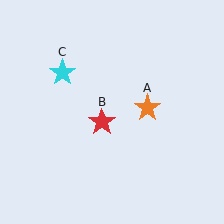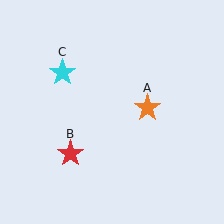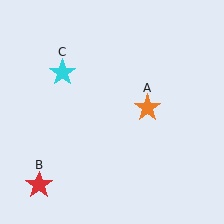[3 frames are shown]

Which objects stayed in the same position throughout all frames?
Orange star (object A) and cyan star (object C) remained stationary.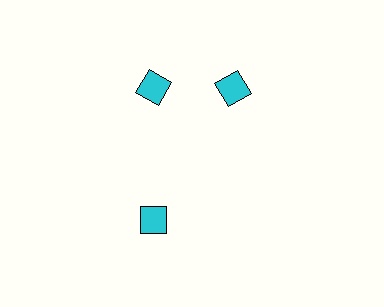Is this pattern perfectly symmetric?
No. The 3 cyan diamonds are arranged in a ring, but one element near the 3 o'clock position is rotated out of alignment along the ring, breaking the 3-fold rotational symmetry.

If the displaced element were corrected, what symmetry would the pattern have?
It would have 3-fold rotational symmetry — the pattern would map onto itself every 120 degrees.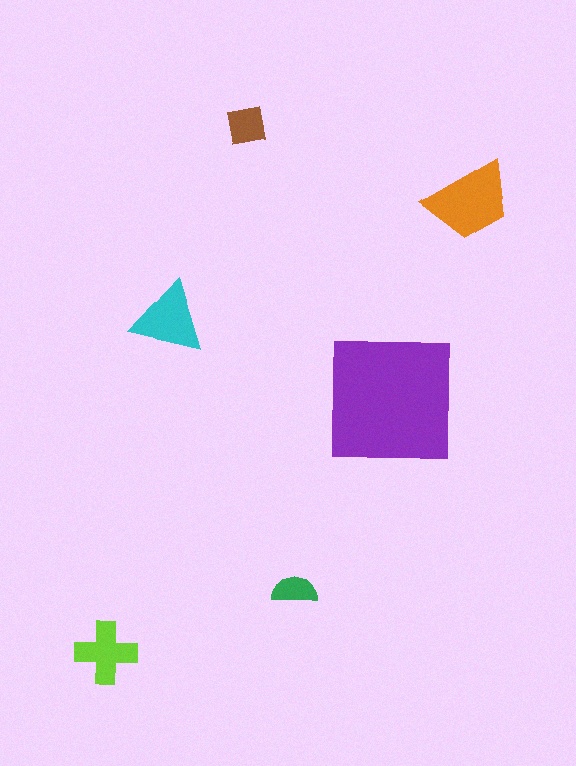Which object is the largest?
The purple square.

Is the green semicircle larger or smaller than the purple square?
Smaller.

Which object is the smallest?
The green semicircle.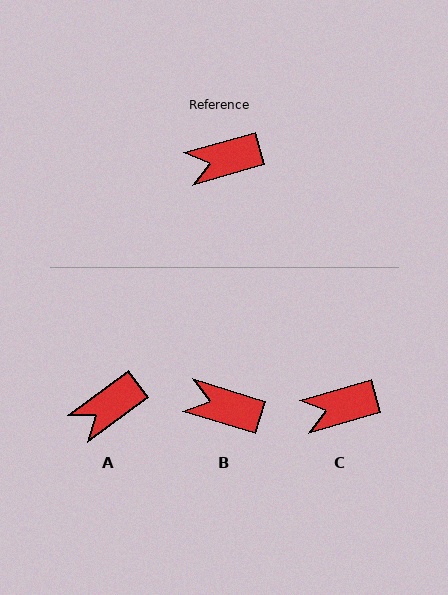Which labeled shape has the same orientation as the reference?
C.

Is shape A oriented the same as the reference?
No, it is off by about 21 degrees.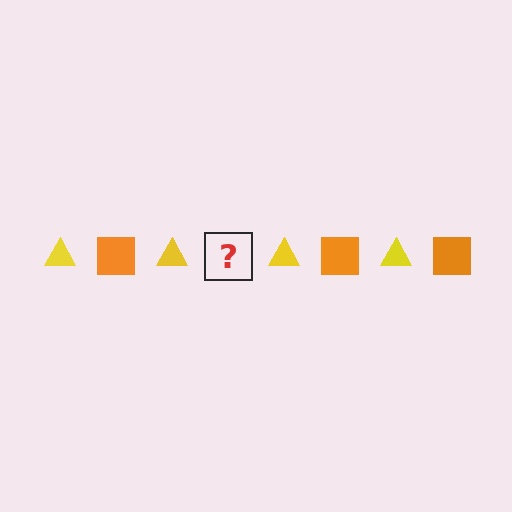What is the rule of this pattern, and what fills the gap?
The rule is that the pattern alternates between yellow triangle and orange square. The gap should be filled with an orange square.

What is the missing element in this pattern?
The missing element is an orange square.